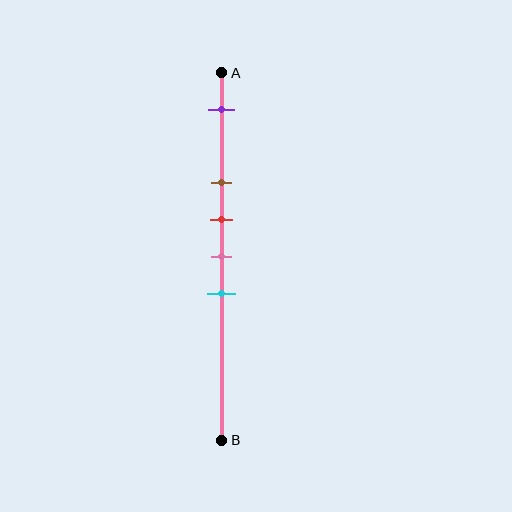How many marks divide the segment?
There are 5 marks dividing the segment.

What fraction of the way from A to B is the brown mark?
The brown mark is approximately 30% (0.3) of the way from A to B.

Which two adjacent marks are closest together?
The red and pink marks are the closest adjacent pair.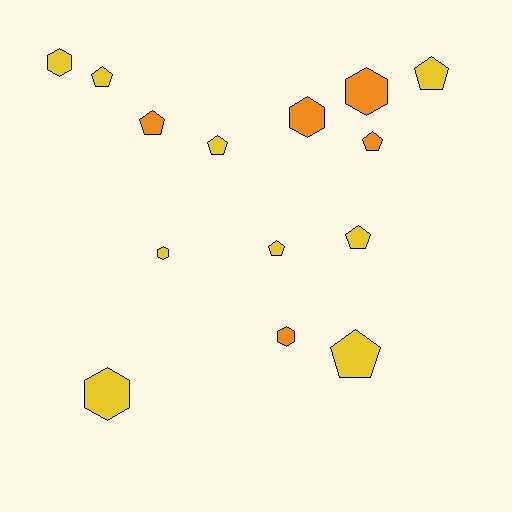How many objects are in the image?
There are 14 objects.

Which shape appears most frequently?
Pentagon, with 8 objects.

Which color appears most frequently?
Yellow, with 9 objects.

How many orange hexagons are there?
There are 3 orange hexagons.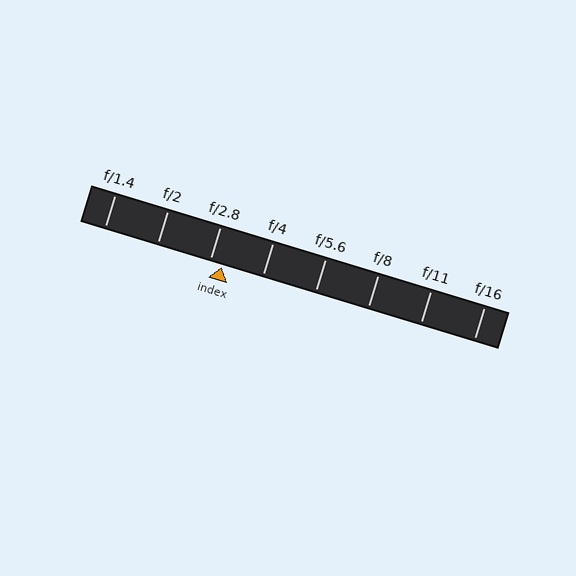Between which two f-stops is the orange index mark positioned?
The index mark is between f/2.8 and f/4.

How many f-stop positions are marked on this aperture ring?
There are 8 f-stop positions marked.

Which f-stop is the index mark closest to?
The index mark is closest to f/2.8.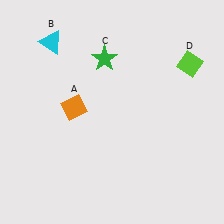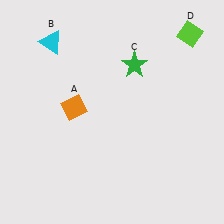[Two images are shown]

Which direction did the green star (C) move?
The green star (C) moved right.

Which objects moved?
The objects that moved are: the green star (C), the lime diamond (D).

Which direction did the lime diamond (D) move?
The lime diamond (D) moved up.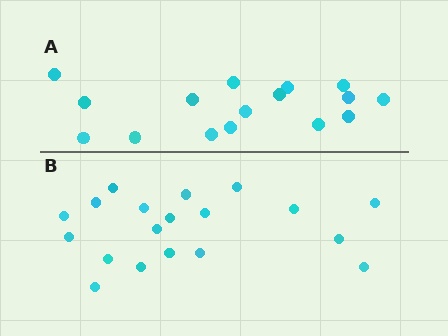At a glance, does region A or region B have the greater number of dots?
Region B (the bottom region) has more dots.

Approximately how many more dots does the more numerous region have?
Region B has just a few more — roughly 2 or 3 more dots than region A.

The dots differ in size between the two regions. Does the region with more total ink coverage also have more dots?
No. Region A has more total ink coverage because its dots are larger, but region B actually contains more individual dots. Total area can be misleading — the number of items is what matters here.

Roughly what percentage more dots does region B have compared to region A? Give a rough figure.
About 20% more.